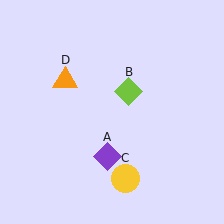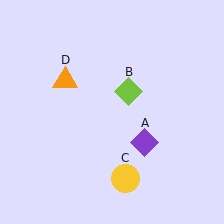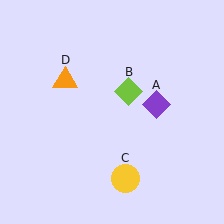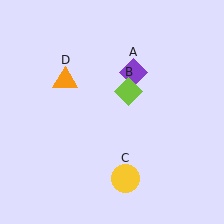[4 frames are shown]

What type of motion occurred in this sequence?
The purple diamond (object A) rotated counterclockwise around the center of the scene.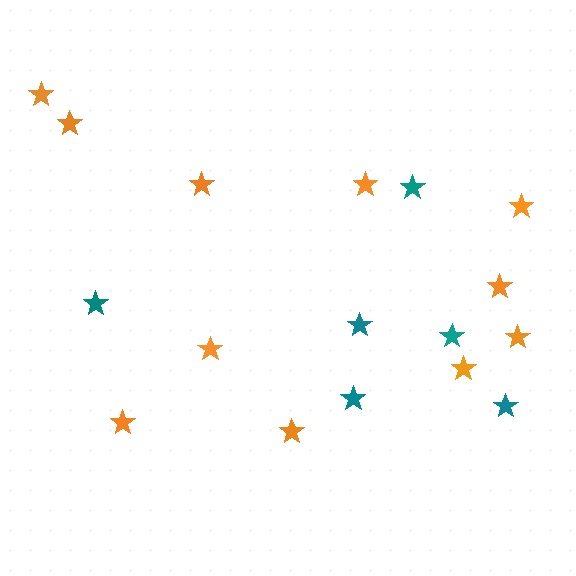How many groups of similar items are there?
There are 2 groups: one group of orange stars (11) and one group of teal stars (6).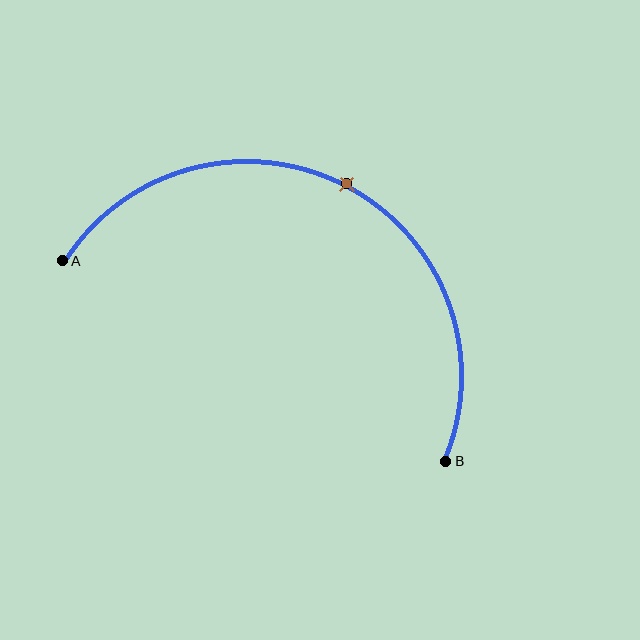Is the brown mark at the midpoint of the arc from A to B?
Yes. The brown mark lies on the arc at equal arc-length from both A and B — it is the arc midpoint.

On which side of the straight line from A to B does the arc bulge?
The arc bulges above the straight line connecting A and B.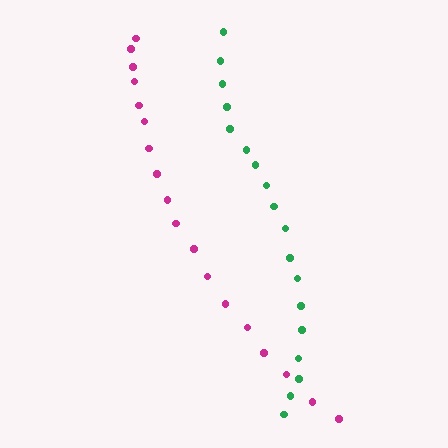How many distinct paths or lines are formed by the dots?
There are 2 distinct paths.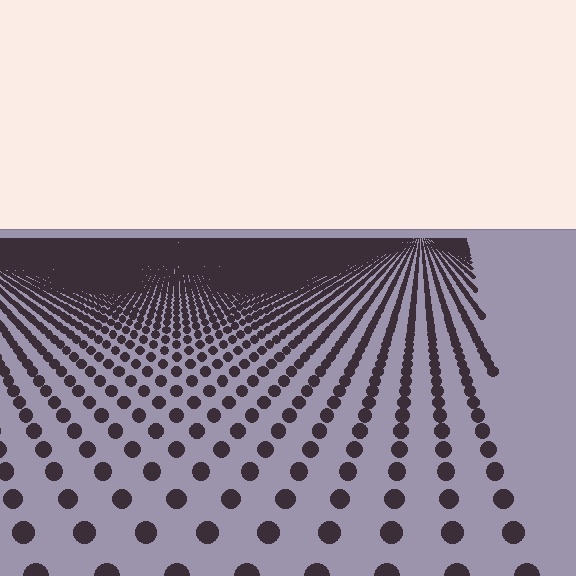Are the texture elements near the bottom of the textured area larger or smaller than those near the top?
Larger. Near the bottom, elements are closer to the viewer and appear at a bigger on-screen size.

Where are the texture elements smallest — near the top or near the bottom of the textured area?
Near the top.